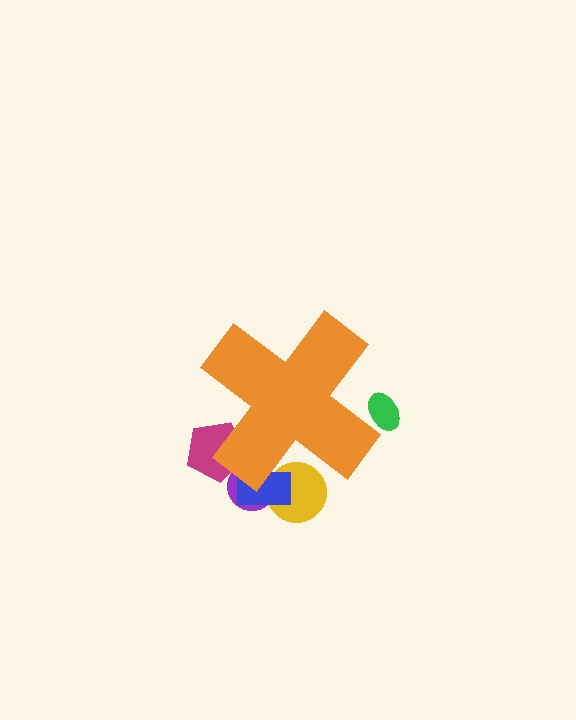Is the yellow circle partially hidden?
Yes, the yellow circle is partially hidden behind the orange cross.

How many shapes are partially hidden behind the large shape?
5 shapes are partially hidden.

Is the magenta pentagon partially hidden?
Yes, the magenta pentagon is partially hidden behind the orange cross.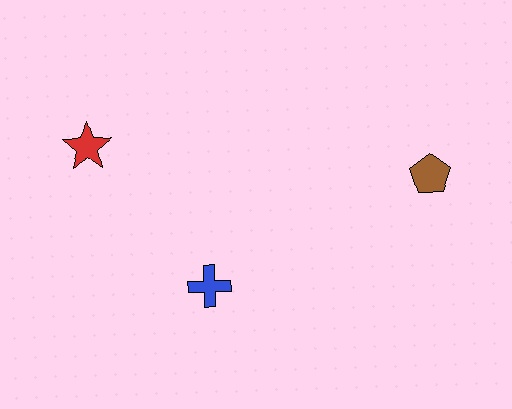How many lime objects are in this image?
There are no lime objects.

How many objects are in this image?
There are 3 objects.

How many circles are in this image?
There are no circles.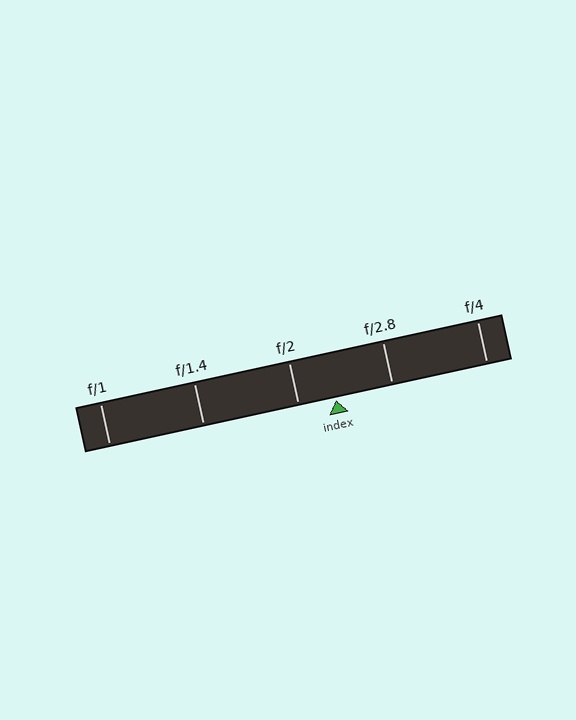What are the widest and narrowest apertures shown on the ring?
The widest aperture shown is f/1 and the narrowest is f/4.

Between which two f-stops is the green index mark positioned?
The index mark is between f/2 and f/2.8.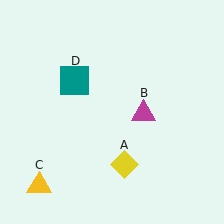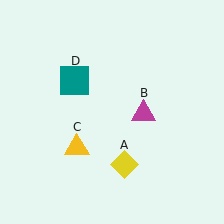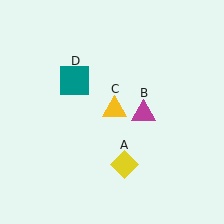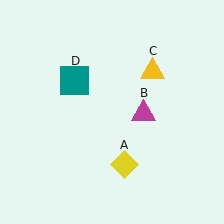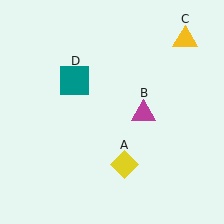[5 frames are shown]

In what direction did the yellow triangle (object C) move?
The yellow triangle (object C) moved up and to the right.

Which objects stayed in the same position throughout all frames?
Yellow diamond (object A) and magenta triangle (object B) and teal square (object D) remained stationary.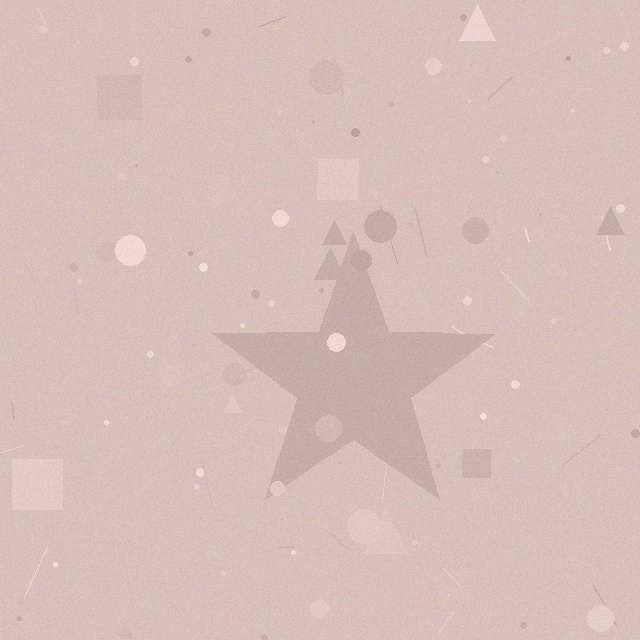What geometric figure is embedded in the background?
A star is embedded in the background.